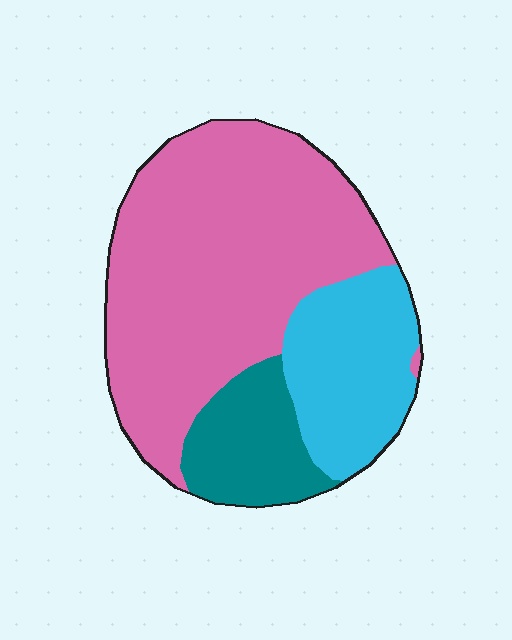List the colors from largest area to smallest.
From largest to smallest: pink, cyan, teal.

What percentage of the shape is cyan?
Cyan covers roughly 25% of the shape.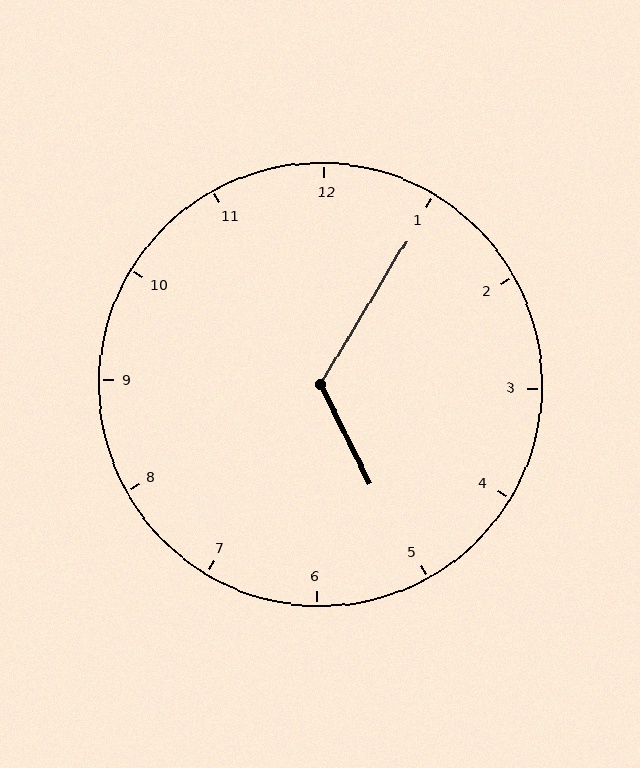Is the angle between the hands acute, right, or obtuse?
It is obtuse.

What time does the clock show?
5:05.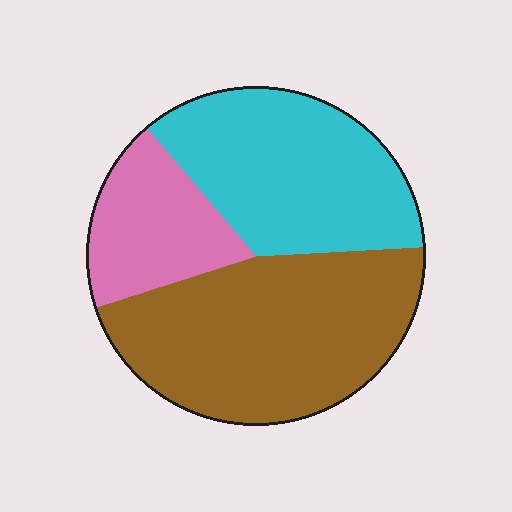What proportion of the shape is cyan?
Cyan takes up between a quarter and a half of the shape.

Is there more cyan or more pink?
Cyan.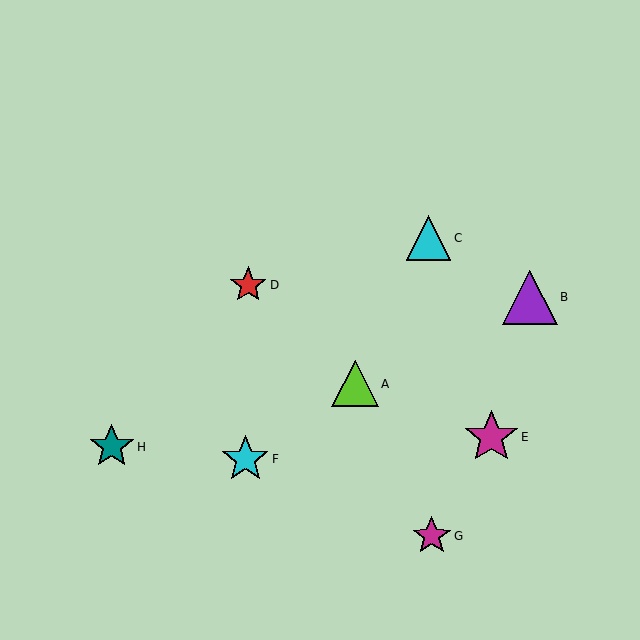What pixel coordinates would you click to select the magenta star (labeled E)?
Click at (491, 437) to select the magenta star E.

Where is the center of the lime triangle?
The center of the lime triangle is at (355, 384).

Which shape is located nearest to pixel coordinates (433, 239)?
The cyan triangle (labeled C) at (428, 238) is nearest to that location.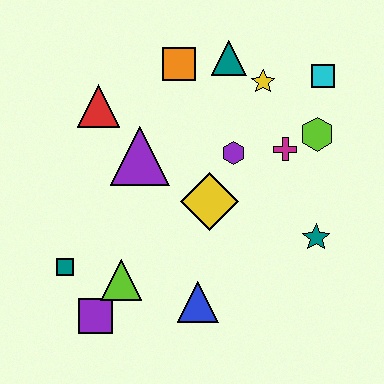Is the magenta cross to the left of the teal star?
Yes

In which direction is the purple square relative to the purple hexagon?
The purple square is below the purple hexagon.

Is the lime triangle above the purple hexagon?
No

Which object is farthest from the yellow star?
The purple square is farthest from the yellow star.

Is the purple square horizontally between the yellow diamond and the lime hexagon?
No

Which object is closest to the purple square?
The lime triangle is closest to the purple square.